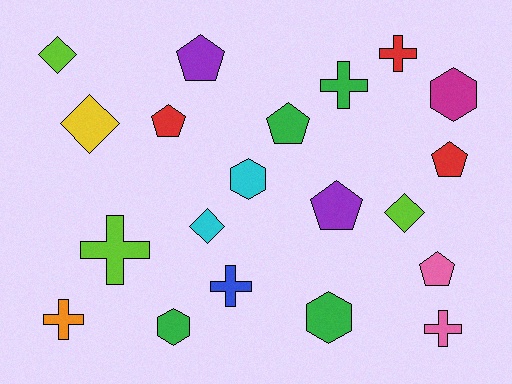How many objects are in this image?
There are 20 objects.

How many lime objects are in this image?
There are 3 lime objects.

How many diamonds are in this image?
There are 4 diamonds.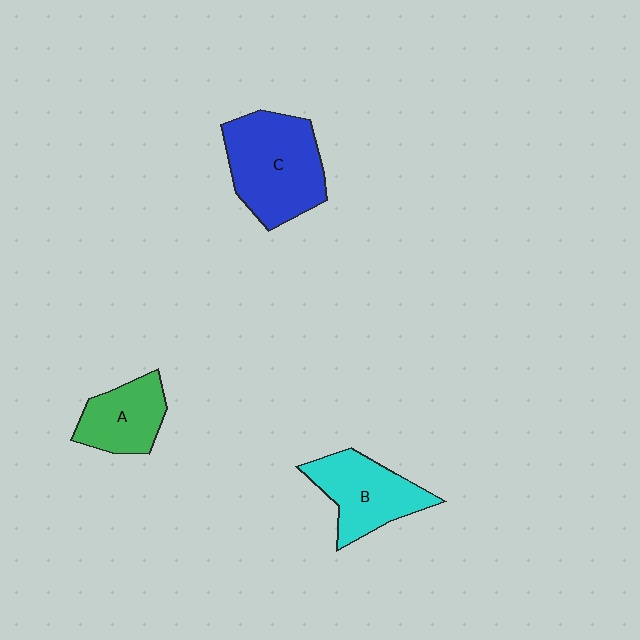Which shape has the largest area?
Shape C (blue).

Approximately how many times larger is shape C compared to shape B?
Approximately 1.4 times.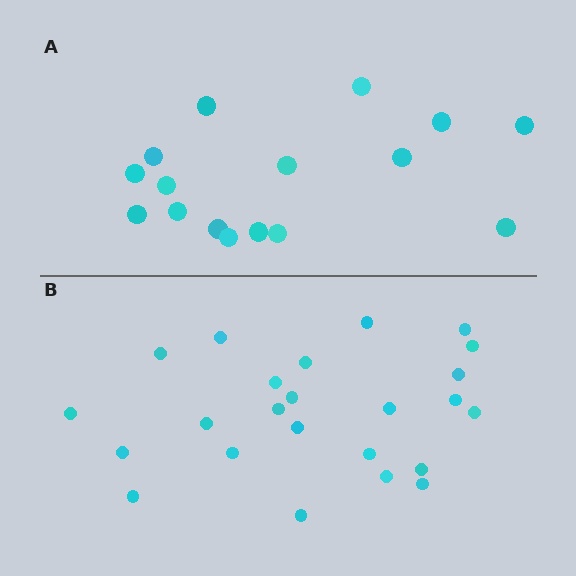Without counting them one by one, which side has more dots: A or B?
Region B (the bottom region) has more dots.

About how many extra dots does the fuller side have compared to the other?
Region B has roughly 8 or so more dots than region A.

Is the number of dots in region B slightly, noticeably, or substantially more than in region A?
Region B has substantially more. The ratio is roughly 1.5 to 1.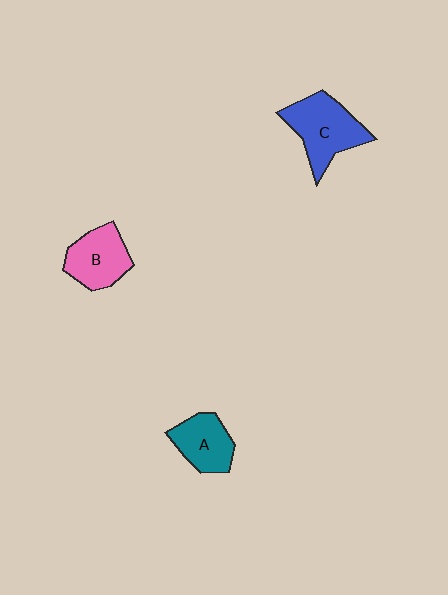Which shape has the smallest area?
Shape A (teal).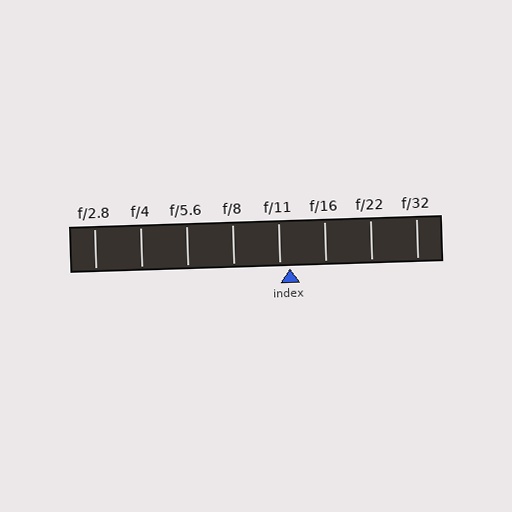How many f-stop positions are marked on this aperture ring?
There are 8 f-stop positions marked.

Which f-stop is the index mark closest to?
The index mark is closest to f/11.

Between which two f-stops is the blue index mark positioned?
The index mark is between f/11 and f/16.